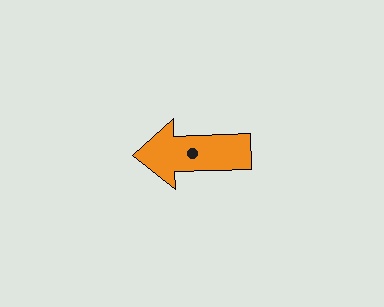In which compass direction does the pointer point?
West.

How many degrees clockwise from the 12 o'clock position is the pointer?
Approximately 268 degrees.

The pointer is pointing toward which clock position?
Roughly 9 o'clock.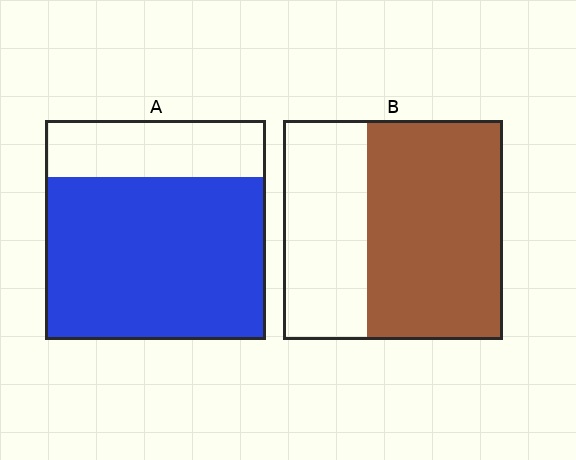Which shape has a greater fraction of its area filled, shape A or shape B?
Shape A.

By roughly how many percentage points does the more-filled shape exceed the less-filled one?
By roughly 10 percentage points (A over B).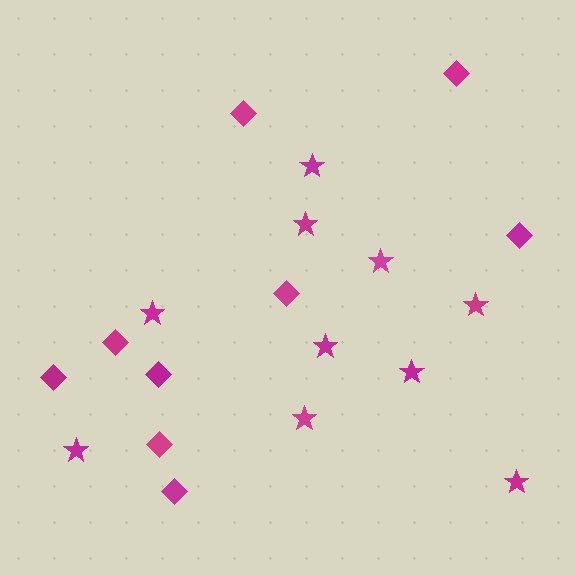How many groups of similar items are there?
There are 2 groups: one group of stars (10) and one group of diamonds (9).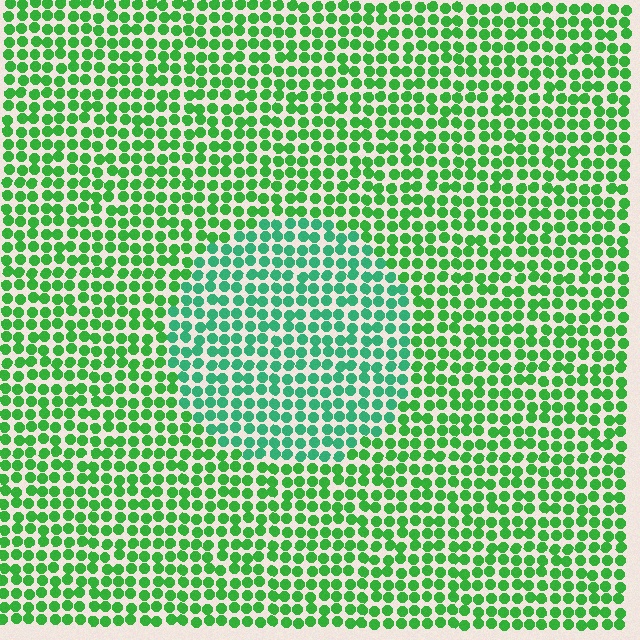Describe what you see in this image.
The image is filled with small green elements in a uniform arrangement. A circle-shaped region is visible where the elements are tinted to a slightly different hue, forming a subtle color boundary.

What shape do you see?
I see a circle.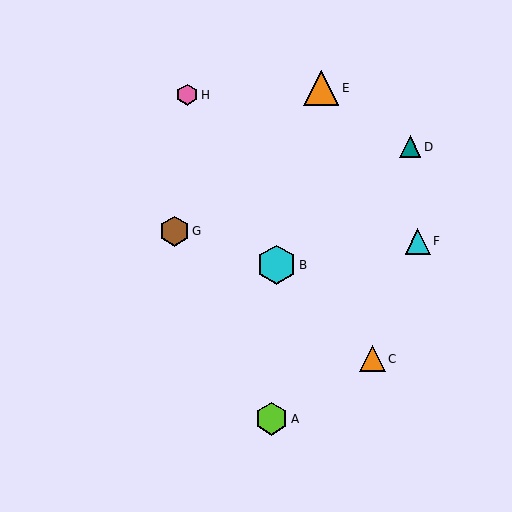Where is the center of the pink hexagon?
The center of the pink hexagon is at (187, 95).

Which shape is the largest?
The cyan hexagon (labeled B) is the largest.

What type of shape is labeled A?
Shape A is a lime hexagon.